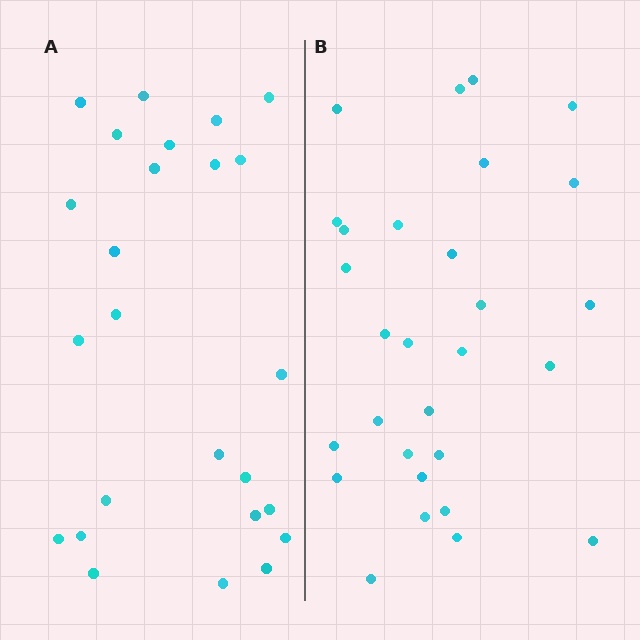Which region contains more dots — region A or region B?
Region B (the right region) has more dots.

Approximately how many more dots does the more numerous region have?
Region B has about 4 more dots than region A.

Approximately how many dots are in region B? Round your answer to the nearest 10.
About 30 dots. (The exact count is 29, which rounds to 30.)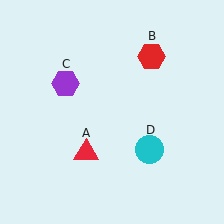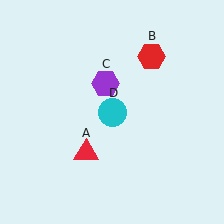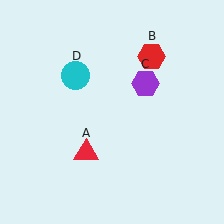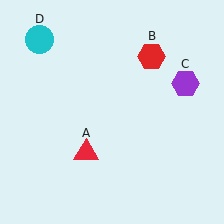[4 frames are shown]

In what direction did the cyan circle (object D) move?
The cyan circle (object D) moved up and to the left.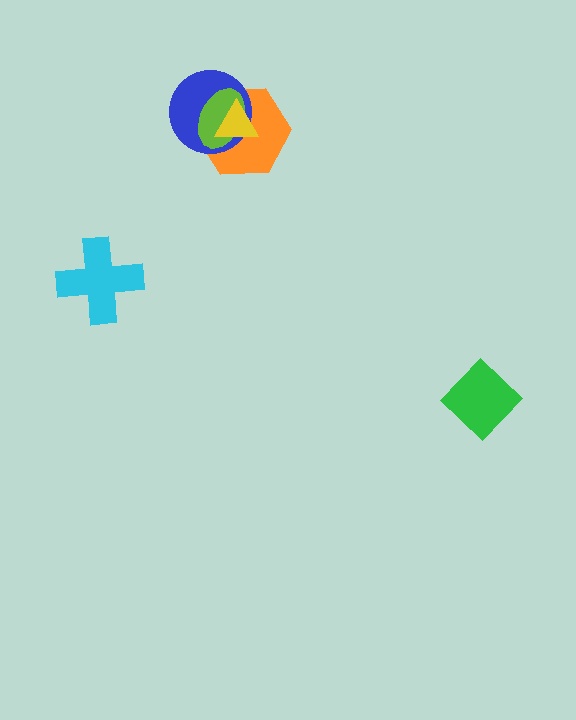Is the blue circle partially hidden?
Yes, it is partially covered by another shape.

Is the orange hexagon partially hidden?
Yes, it is partially covered by another shape.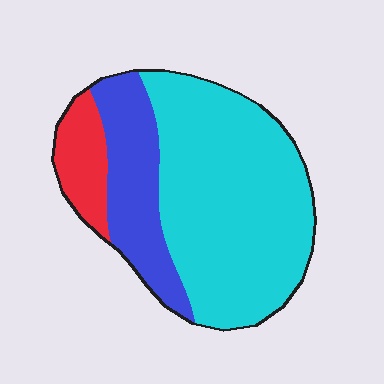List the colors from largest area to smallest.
From largest to smallest: cyan, blue, red.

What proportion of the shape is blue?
Blue covers around 25% of the shape.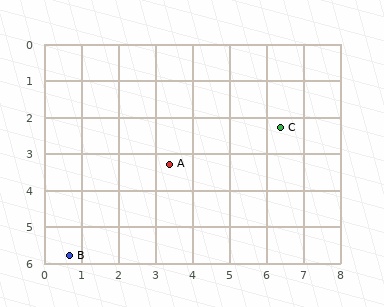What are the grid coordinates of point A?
Point A is at approximately (3.4, 3.3).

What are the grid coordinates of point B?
Point B is at approximately (0.7, 5.8).